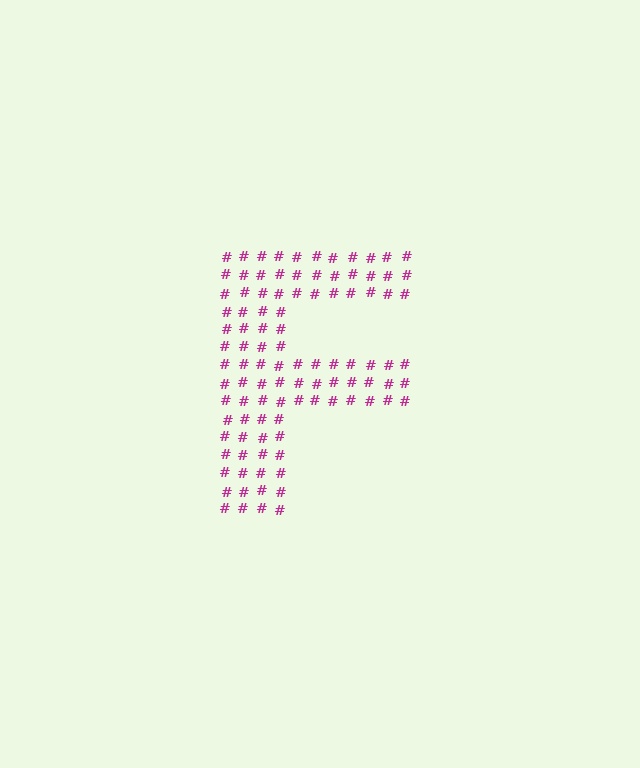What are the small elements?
The small elements are hash symbols.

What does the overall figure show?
The overall figure shows the letter F.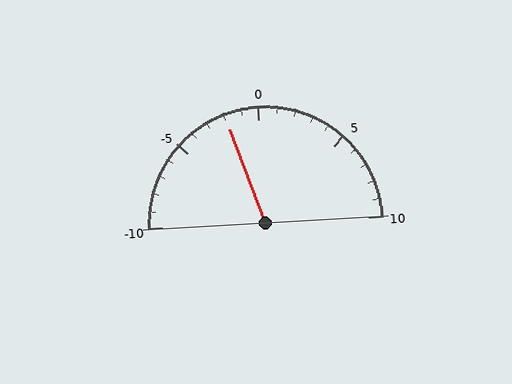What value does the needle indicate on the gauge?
The needle indicates approximately -2.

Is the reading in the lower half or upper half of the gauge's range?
The reading is in the lower half of the range (-10 to 10).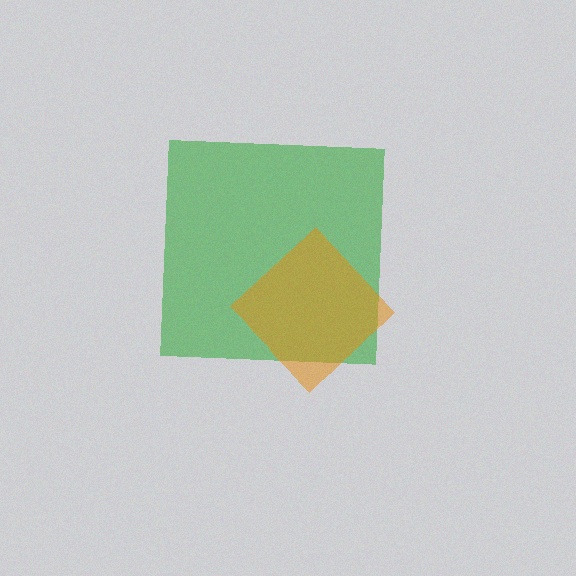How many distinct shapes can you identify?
There are 2 distinct shapes: a green square, an orange diamond.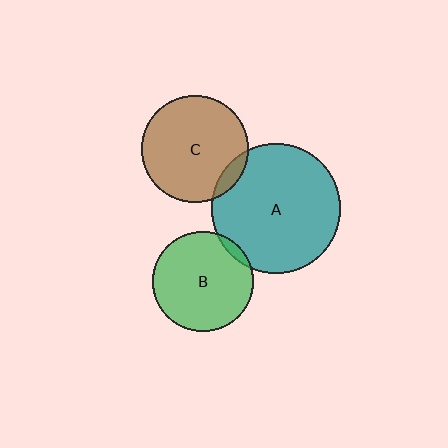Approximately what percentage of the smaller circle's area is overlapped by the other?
Approximately 5%.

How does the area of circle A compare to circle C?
Approximately 1.5 times.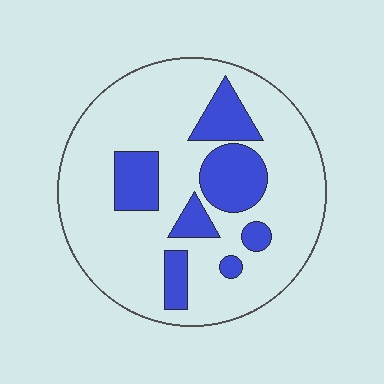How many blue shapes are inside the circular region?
7.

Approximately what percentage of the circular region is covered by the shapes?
Approximately 25%.